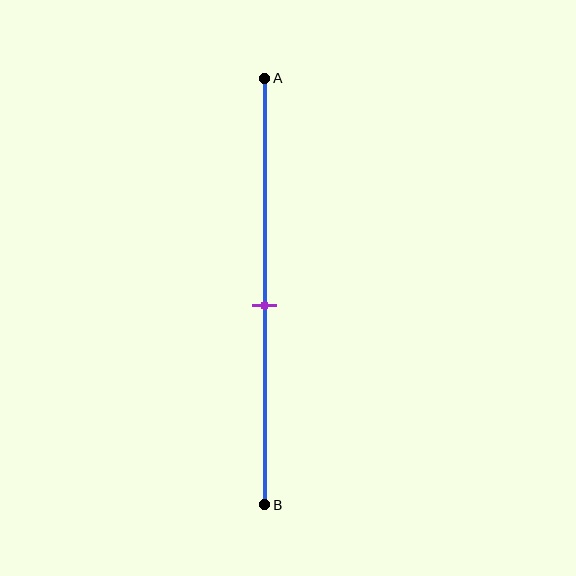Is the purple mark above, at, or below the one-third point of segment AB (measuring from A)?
The purple mark is below the one-third point of segment AB.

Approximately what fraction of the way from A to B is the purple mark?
The purple mark is approximately 55% of the way from A to B.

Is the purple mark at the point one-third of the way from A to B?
No, the mark is at about 55% from A, not at the 33% one-third point.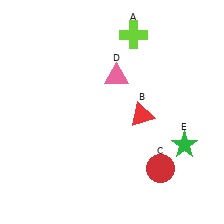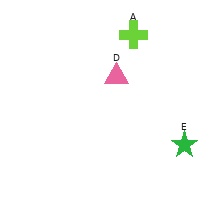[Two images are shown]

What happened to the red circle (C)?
The red circle (C) was removed in Image 2. It was in the bottom-right area of Image 1.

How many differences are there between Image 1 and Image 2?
There are 2 differences between the two images.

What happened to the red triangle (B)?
The red triangle (B) was removed in Image 2. It was in the bottom-right area of Image 1.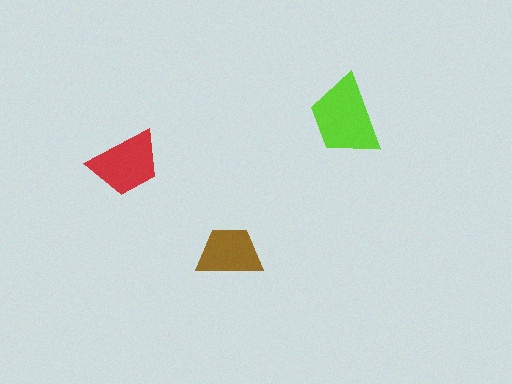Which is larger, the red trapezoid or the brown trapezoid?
The red one.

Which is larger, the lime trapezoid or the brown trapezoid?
The lime one.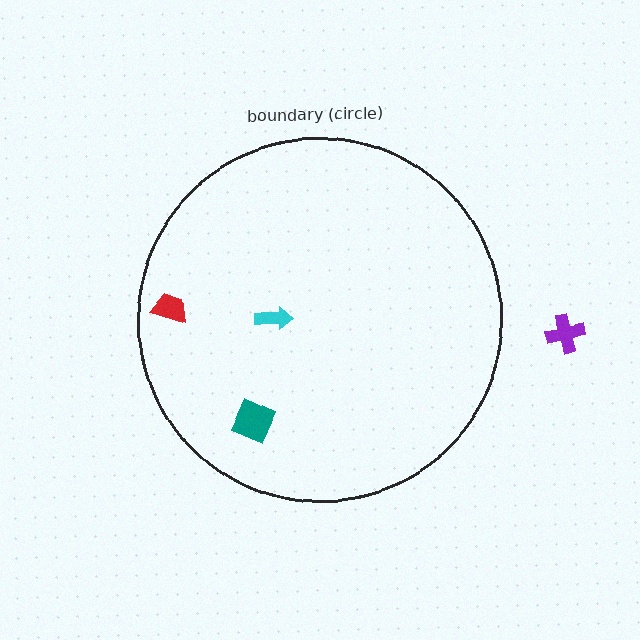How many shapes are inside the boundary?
3 inside, 1 outside.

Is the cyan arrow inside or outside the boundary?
Inside.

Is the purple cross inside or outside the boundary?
Outside.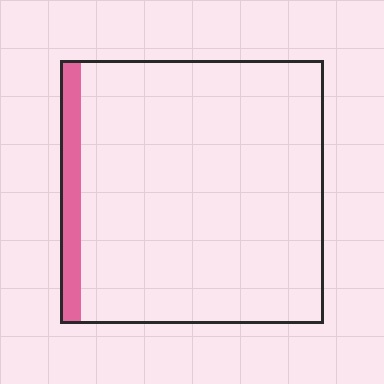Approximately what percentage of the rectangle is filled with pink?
Approximately 10%.